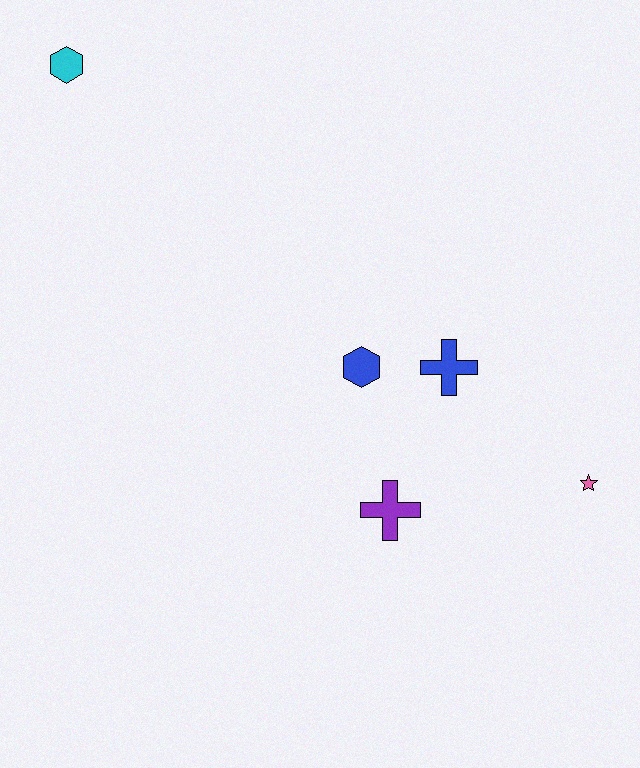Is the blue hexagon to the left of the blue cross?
Yes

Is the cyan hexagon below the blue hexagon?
No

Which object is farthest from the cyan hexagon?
The pink star is farthest from the cyan hexagon.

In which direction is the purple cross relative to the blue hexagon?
The purple cross is below the blue hexagon.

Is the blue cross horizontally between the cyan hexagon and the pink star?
Yes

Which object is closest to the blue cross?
The blue hexagon is closest to the blue cross.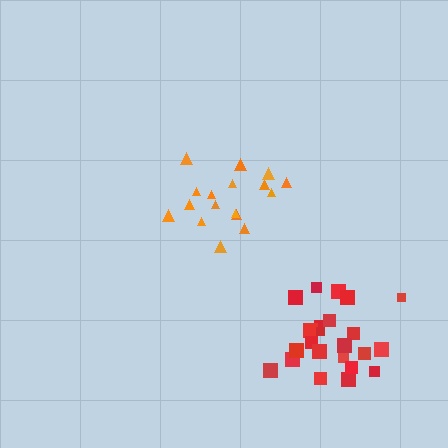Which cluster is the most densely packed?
Red.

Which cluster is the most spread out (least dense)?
Orange.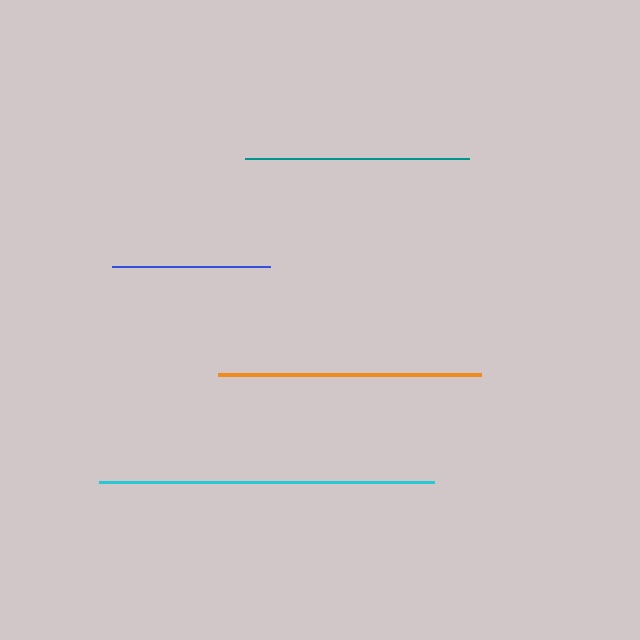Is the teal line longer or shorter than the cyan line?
The cyan line is longer than the teal line.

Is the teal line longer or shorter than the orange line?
The orange line is longer than the teal line.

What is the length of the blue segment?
The blue segment is approximately 158 pixels long.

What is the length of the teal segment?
The teal segment is approximately 225 pixels long.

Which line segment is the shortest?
The blue line is the shortest at approximately 158 pixels.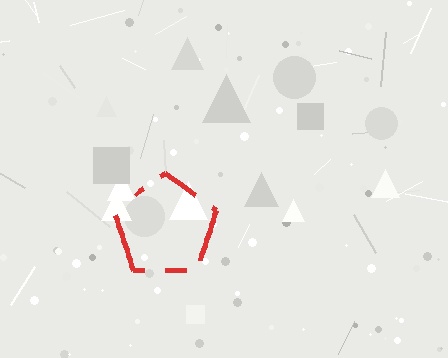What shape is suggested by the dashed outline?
The dashed outline suggests a pentagon.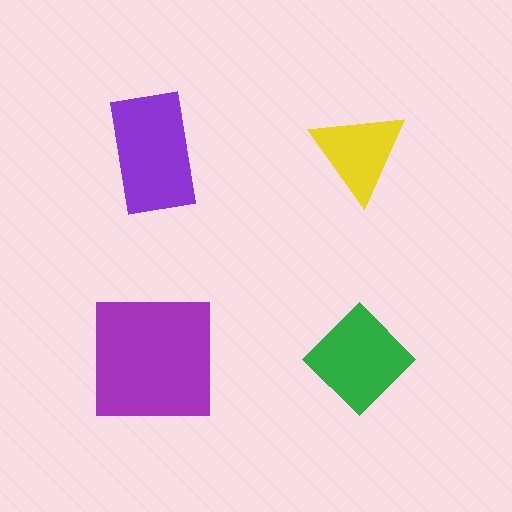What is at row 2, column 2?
A green diamond.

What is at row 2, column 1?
A purple square.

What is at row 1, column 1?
A purple rectangle.